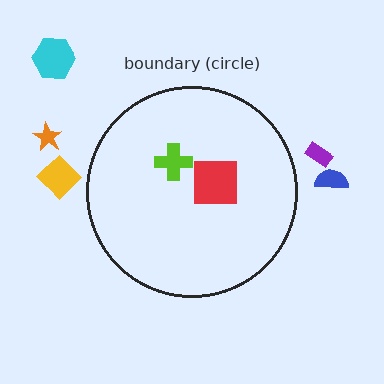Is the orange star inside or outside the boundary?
Outside.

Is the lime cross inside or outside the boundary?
Inside.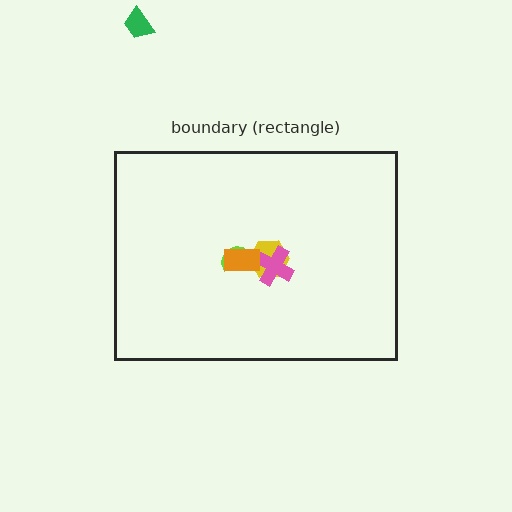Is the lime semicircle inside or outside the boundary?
Inside.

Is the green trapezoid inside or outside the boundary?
Outside.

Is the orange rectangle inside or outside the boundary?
Inside.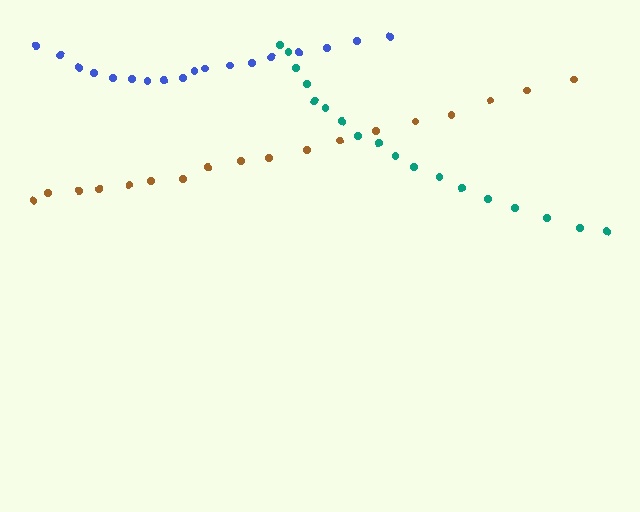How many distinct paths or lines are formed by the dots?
There are 3 distinct paths.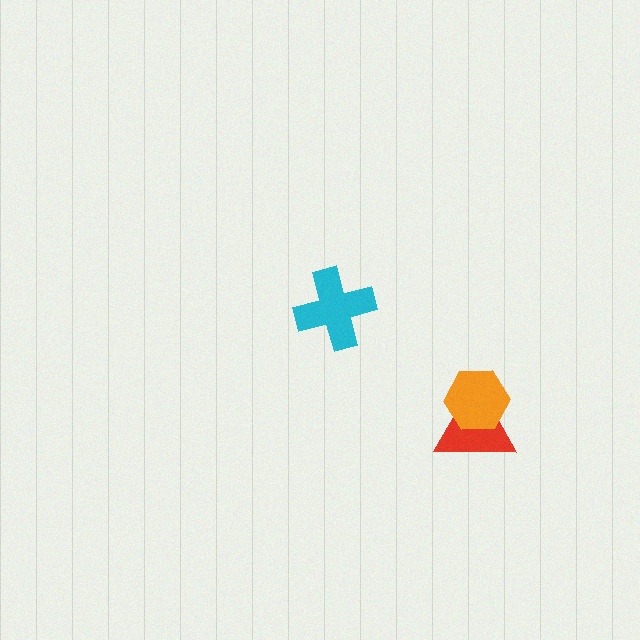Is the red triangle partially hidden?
Yes, it is partially covered by another shape.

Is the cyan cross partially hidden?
No, no other shape covers it.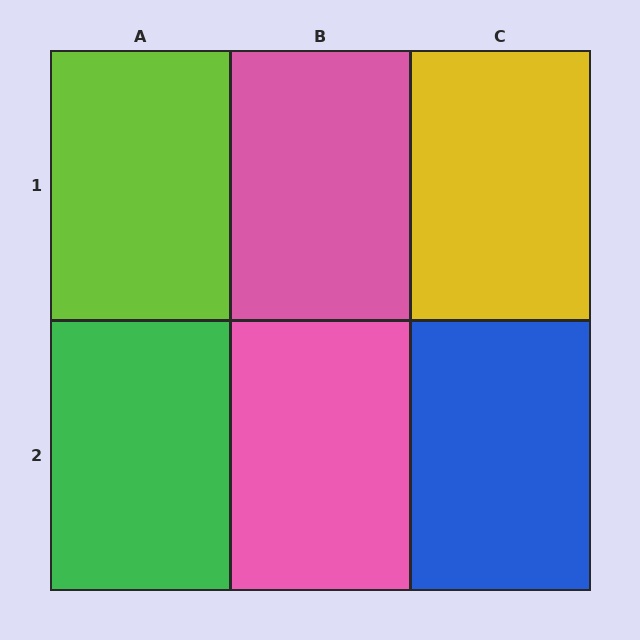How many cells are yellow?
1 cell is yellow.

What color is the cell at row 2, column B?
Pink.